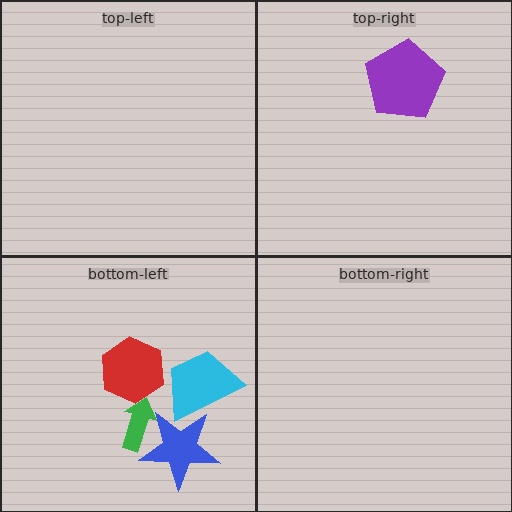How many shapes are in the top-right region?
1.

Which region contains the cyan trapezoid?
The bottom-left region.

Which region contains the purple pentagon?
The top-right region.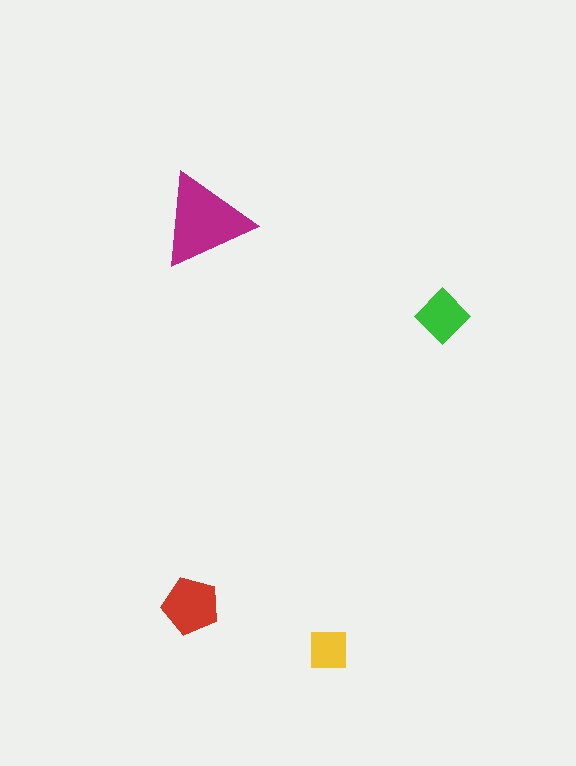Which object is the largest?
The magenta triangle.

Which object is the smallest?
The yellow square.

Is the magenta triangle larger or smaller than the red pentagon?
Larger.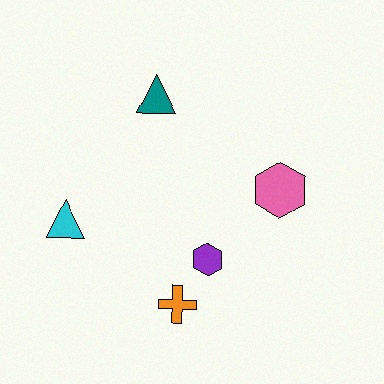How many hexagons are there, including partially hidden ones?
There are 2 hexagons.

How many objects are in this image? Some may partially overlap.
There are 5 objects.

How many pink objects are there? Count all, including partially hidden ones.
There is 1 pink object.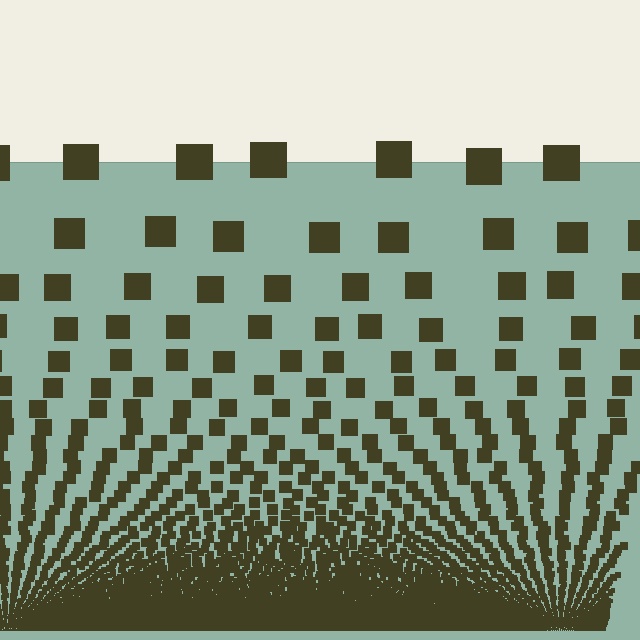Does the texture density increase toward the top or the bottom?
Density increases toward the bottom.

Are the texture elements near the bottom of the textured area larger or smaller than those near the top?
Smaller. The gradient is inverted — elements near the bottom are smaller and denser.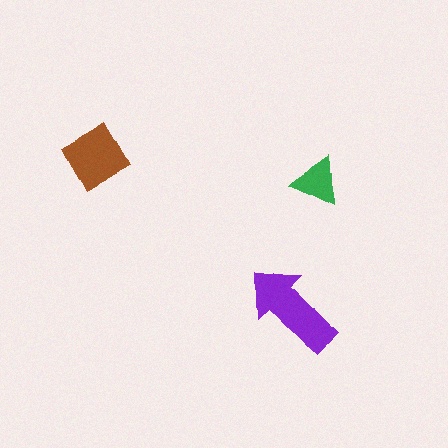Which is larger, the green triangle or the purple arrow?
The purple arrow.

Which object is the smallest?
The green triangle.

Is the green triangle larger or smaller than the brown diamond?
Smaller.